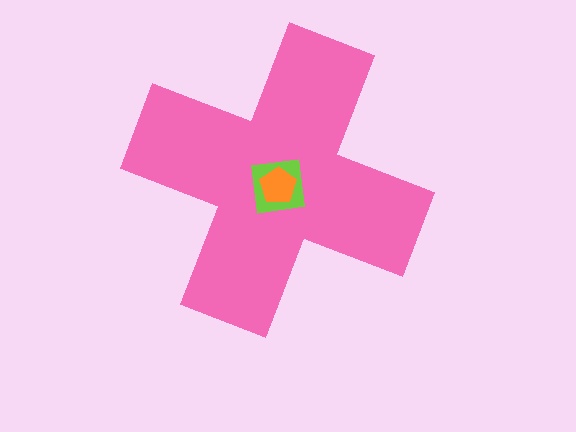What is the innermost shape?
The orange pentagon.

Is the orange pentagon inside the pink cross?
Yes.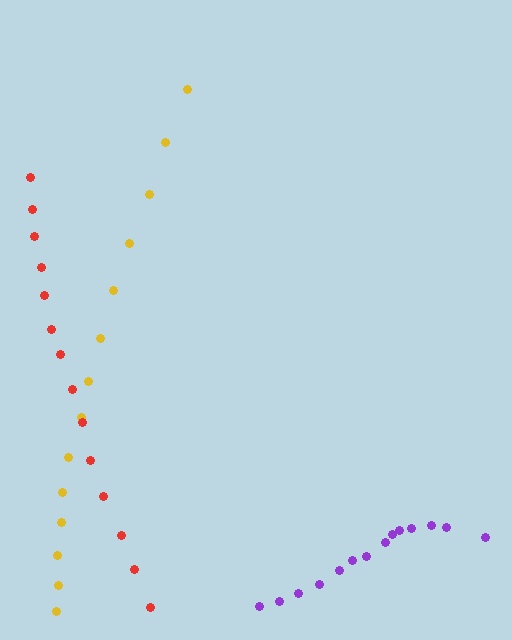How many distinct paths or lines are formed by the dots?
There are 3 distinct paths.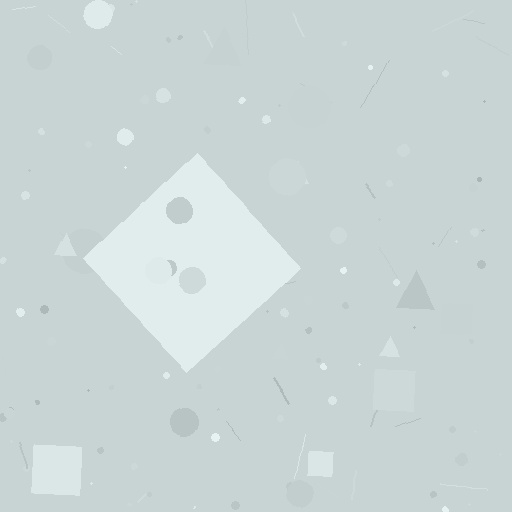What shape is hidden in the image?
A diamond is hidden in the image.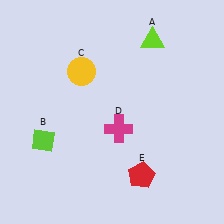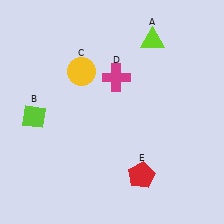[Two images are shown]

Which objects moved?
The objects that moved are: the lime diamond (B), the magenta cross (D).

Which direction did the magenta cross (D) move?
The magenta cross (D) moved up.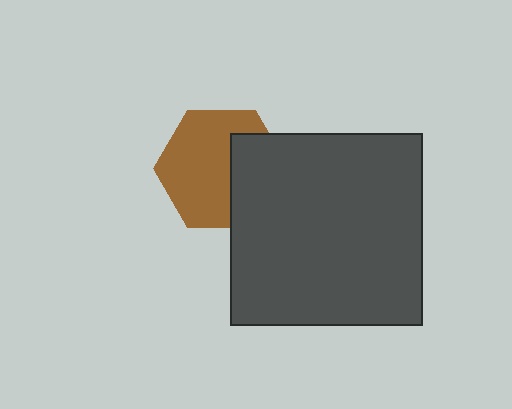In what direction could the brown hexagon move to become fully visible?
The brown hexagon could move left. That would shift it out from behind the dark gray square entirely.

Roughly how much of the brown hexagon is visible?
About half of it is visible (roughly 64%).